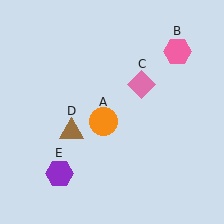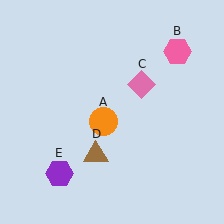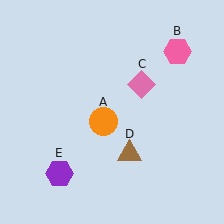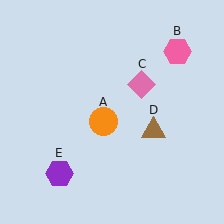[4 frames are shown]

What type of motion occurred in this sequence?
The brown triangle (object D) rotated counterclockwise around the center of the scene.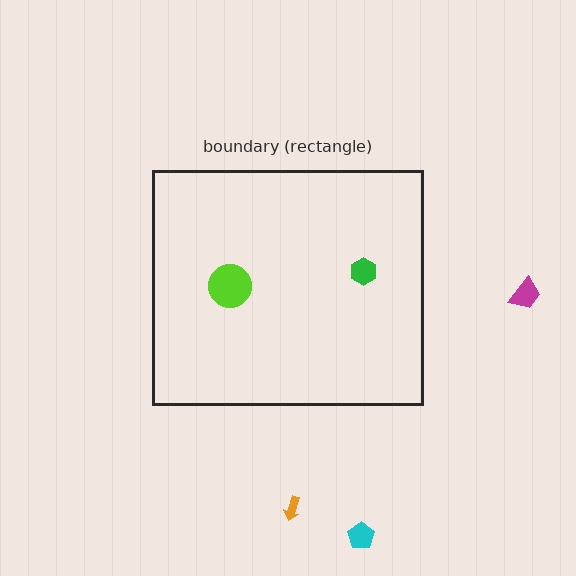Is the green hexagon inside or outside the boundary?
Inside.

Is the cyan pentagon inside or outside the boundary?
Outside.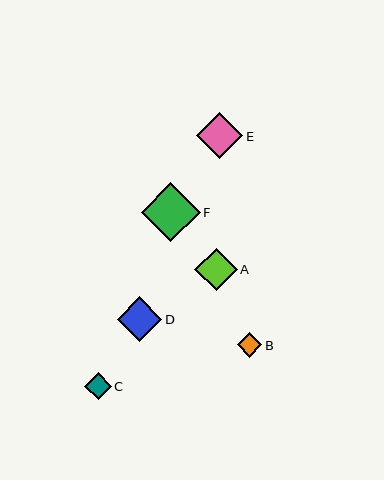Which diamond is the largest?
Diamond F is the largest with a size of approximately 59 pixels.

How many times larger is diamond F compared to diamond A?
Diamond F is approximately 1.4 times the size of diamond A.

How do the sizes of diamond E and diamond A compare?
Diamond E and diamond A are approximately the same size.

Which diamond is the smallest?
Diamond B is the smallest with a size of approximately 24 pixels.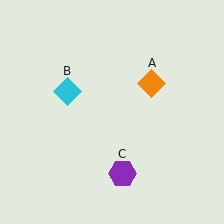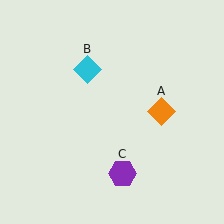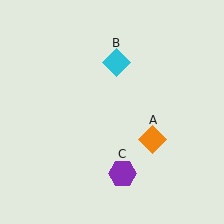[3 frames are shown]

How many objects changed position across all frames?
2 objects changed position: orange diamond (object A), cyan diamond (object B).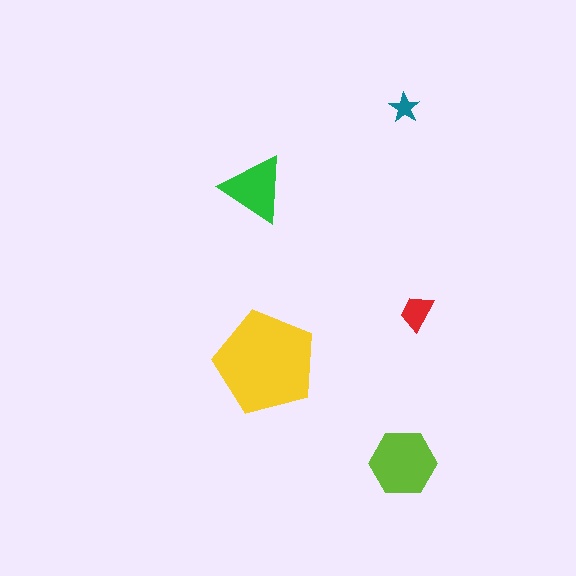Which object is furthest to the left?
The green triangle is leftmost.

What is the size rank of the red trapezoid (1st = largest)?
4th.